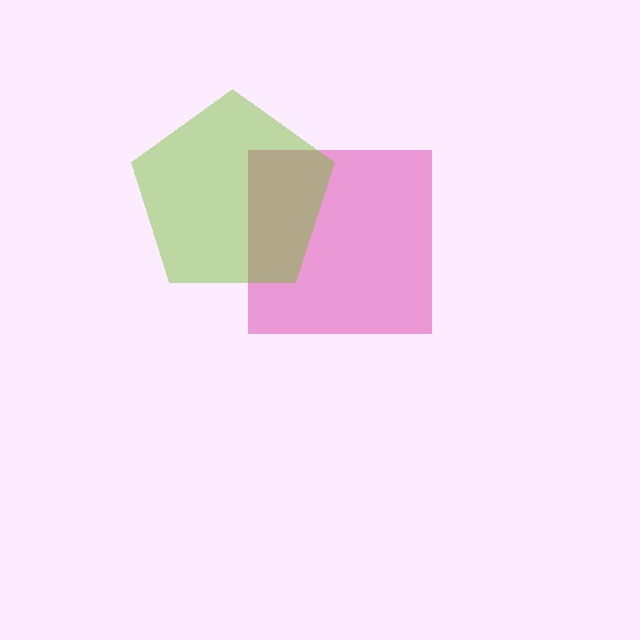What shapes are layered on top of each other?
The layered shapes are: a magenta square, a lime pentagon.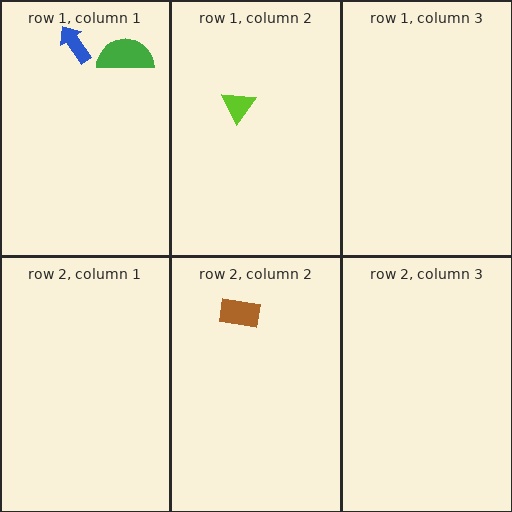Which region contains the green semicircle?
The row 1, column 1 region.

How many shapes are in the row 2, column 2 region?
1.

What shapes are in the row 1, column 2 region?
The lime triangle.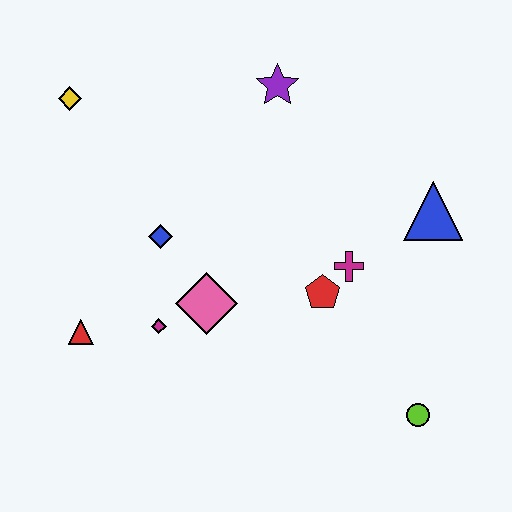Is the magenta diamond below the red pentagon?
Yes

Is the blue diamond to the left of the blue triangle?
Yes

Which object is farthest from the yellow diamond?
The lime circle is farthest from the yellow diamond.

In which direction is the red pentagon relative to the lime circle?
The red pentagon is above the lime circle.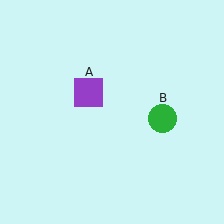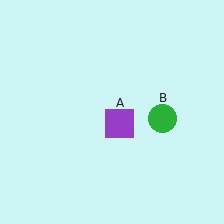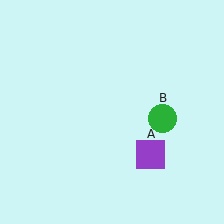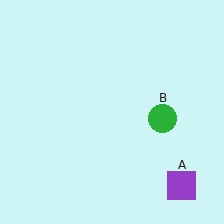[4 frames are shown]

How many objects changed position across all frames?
1 object changed position: purple square (object A).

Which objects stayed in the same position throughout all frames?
Green circle (object B) remained stationary.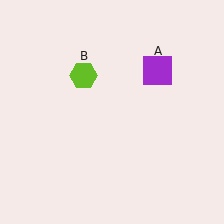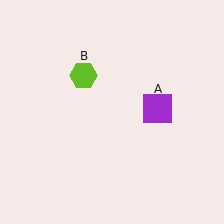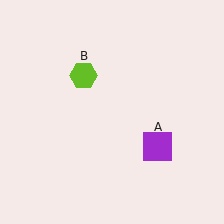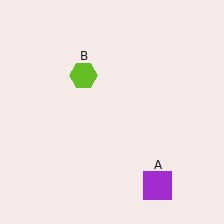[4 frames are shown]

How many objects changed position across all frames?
1 object changed position: purple square (object A).